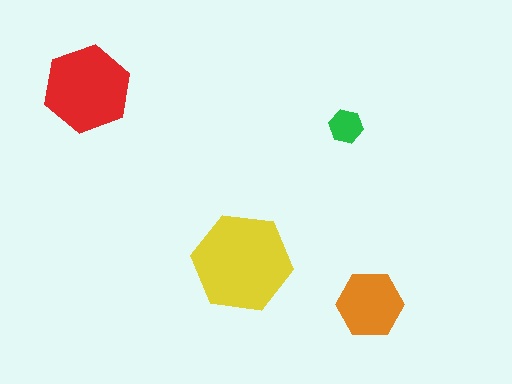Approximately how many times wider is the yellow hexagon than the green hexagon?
About 3 times wider.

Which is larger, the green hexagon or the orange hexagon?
The orange one.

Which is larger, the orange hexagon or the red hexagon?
The red one.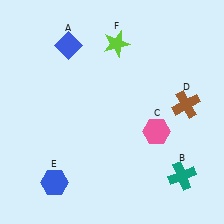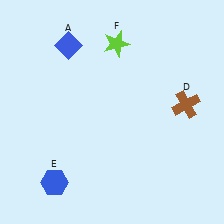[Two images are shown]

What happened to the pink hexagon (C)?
The pink hexagon (C) was removed in Image 2. It was in the bottom-right area of Image 1.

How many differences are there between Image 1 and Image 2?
There are 2 differences between the two images.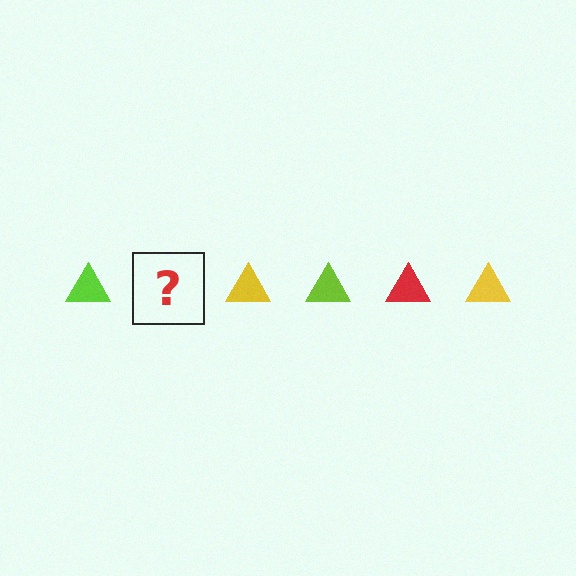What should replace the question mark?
The question mark should be replaced with a red triangle.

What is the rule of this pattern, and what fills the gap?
The rule is that the pattern cycles through lime, red, yellow triangles. The gap should be filled with a red triangle.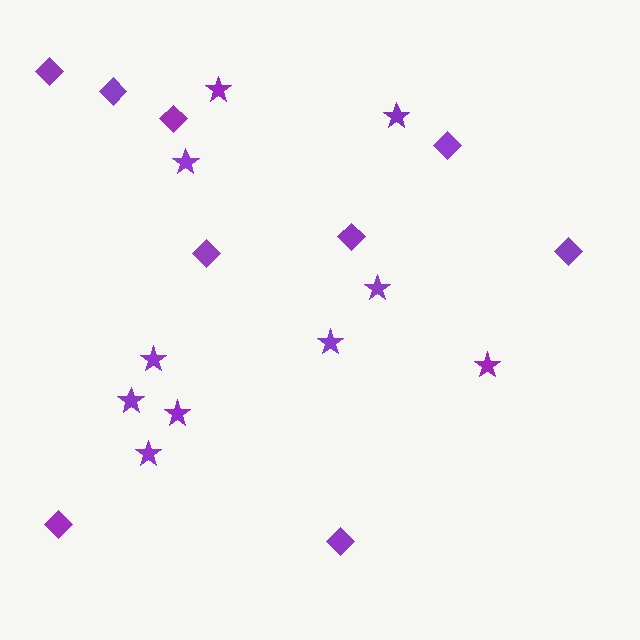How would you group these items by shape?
There are 2 groups: one group of diamonds (9) and one group of stars (10).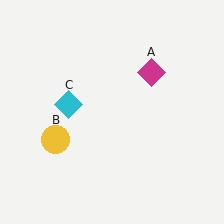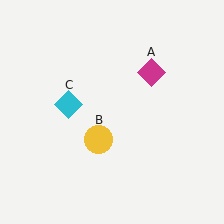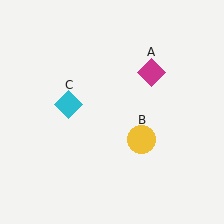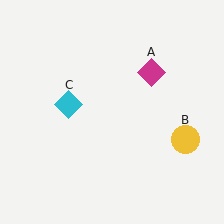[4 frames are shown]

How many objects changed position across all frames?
1 object changed position: yellow circle (object B).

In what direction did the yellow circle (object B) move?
The yellow circle (object B) moved right.